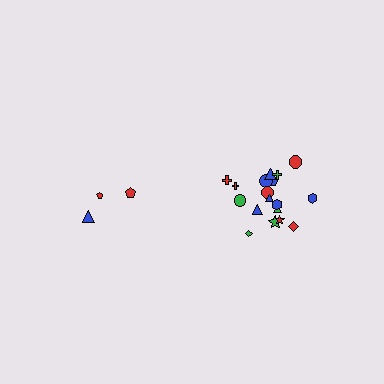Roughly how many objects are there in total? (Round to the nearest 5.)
Roughly 20 objects in total.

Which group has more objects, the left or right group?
The right group.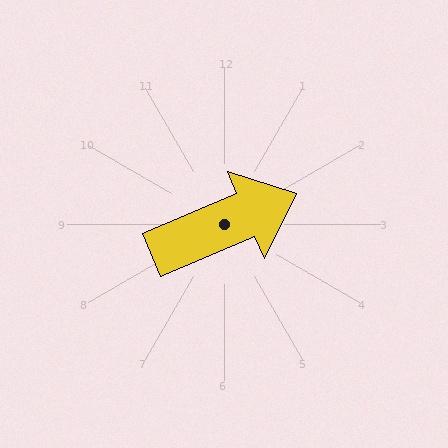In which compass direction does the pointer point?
Northeast.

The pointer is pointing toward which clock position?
Roughly 2 o'clock.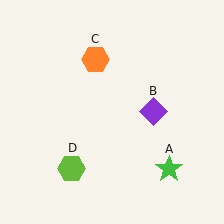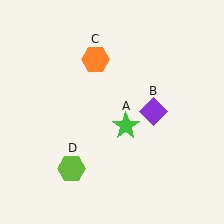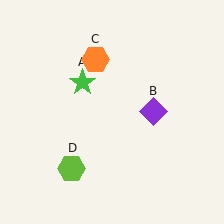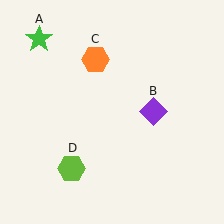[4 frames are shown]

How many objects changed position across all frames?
1 object changed position: green star (object A).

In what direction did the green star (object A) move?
The green star (object A) moved up and to the left.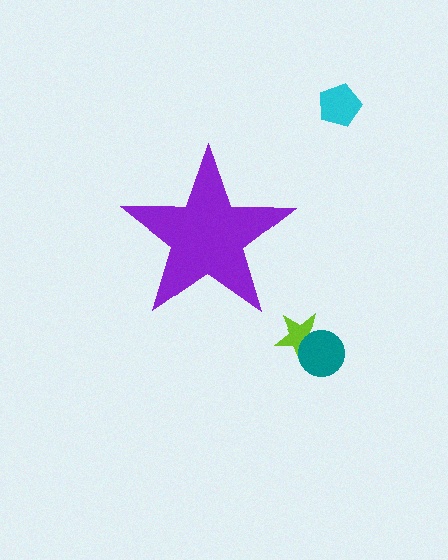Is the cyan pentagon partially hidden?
No, the cyan pentagon is fully visible.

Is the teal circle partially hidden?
No, the teal circle is fully visible.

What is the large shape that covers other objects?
A purple star.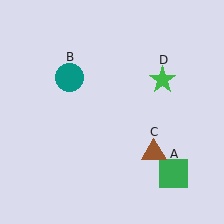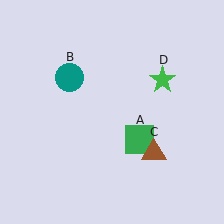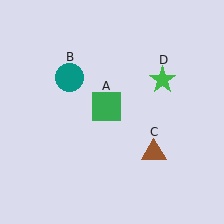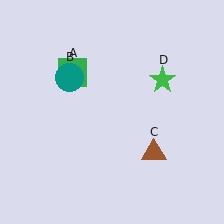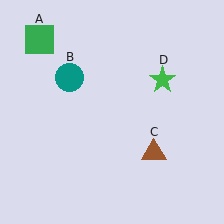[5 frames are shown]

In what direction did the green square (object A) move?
The green square (object A) moved up and to the left.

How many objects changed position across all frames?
1 object changed position: green square (object A).